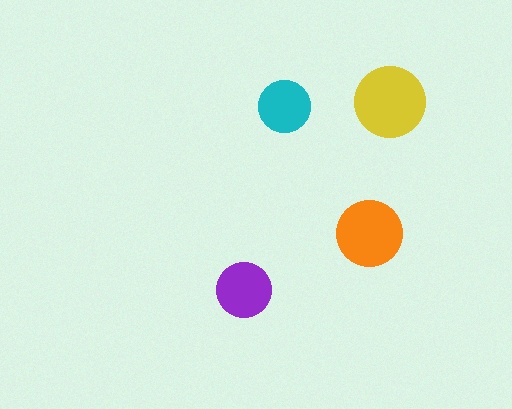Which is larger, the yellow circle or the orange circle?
The yellow one.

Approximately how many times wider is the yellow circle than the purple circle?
About 1.5 times wider.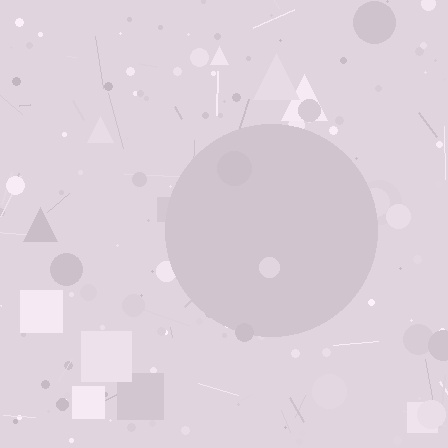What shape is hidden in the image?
A circle is hidden in the image.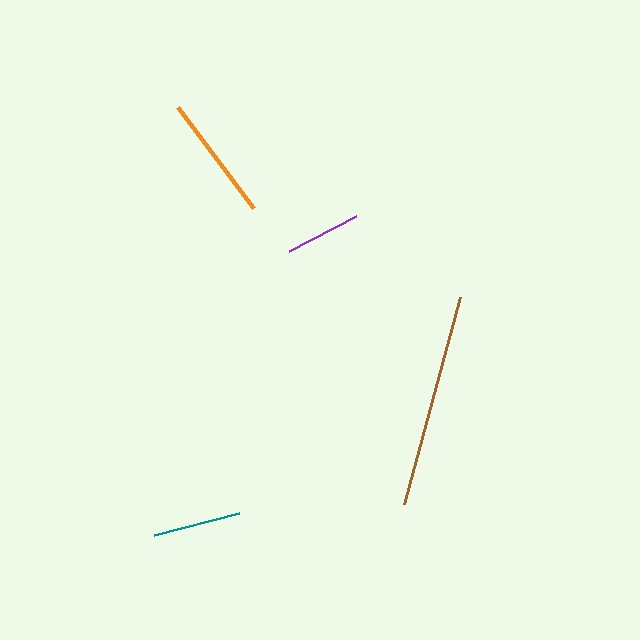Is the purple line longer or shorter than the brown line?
The brown line is longer than the purple line.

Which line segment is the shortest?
The purple line is the shortest at approximately 75 pixels.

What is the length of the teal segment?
The teal segment is approximately 87 pixels long.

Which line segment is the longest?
The brown line is the longest at approximately 214 pixels.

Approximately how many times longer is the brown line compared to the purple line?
The brown line is approximately 2.8 times the length of the purple line.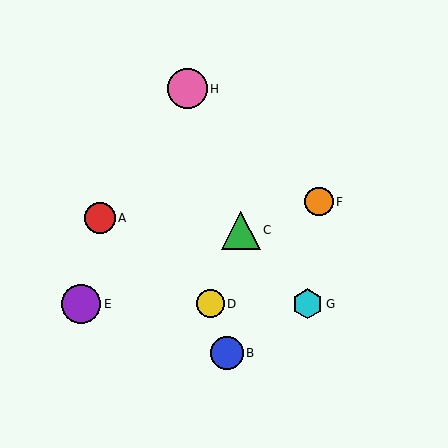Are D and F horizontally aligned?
No, D is at y≈304 and F is at y≈202.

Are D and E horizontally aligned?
Yes, both are at y≈304.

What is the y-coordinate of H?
Object H is at y≈89.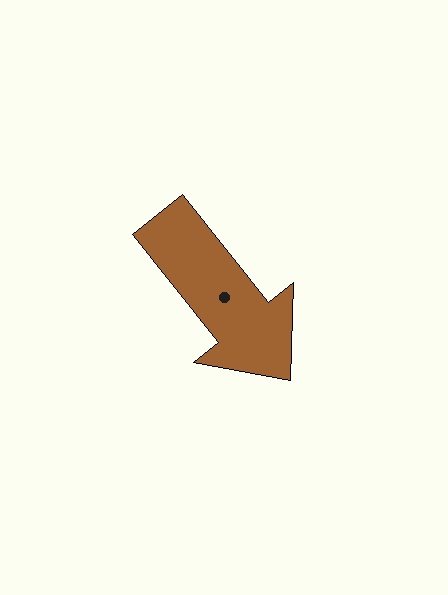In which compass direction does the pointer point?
Southeast.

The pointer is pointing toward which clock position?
Roughly 5 o'clock.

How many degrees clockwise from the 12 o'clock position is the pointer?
Approximately 142 degrees.